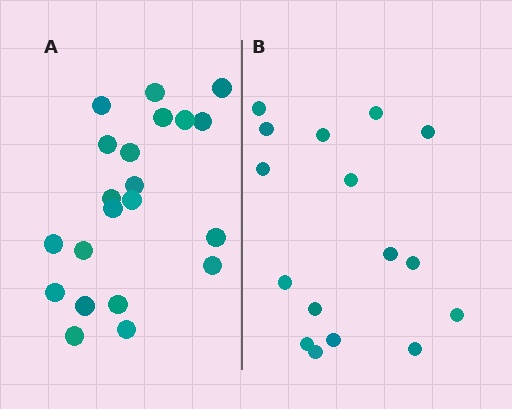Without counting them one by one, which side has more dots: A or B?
Region A (the left region) has more dots.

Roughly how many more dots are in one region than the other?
Region A has about 5 more dots than region B.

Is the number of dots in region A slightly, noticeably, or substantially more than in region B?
Region A has noticeably more, but not dramatically so. The ratio is roughly 1.3 to 1.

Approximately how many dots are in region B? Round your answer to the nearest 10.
About 20 dots. (The exact count is 16, which rounds to 20.)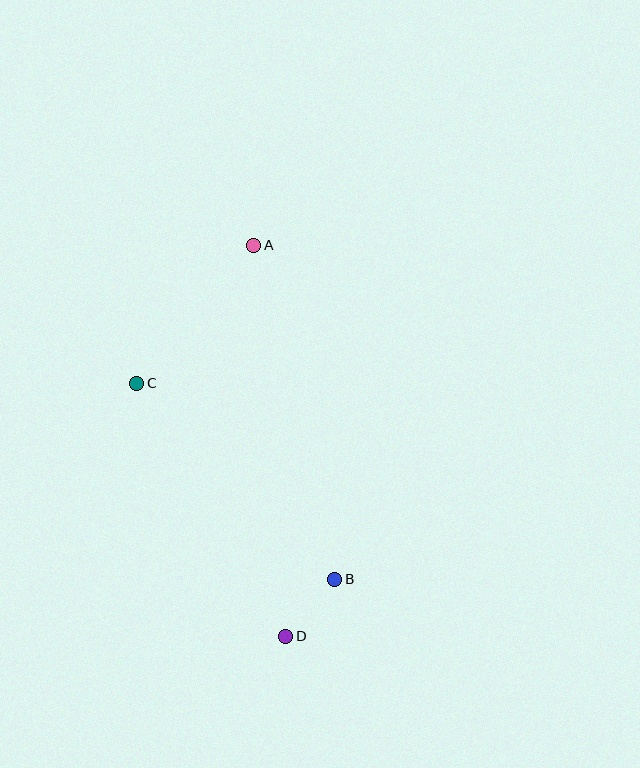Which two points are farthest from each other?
Points A and D are farthest from each other.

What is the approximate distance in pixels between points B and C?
The distance between B and C is approximately 279 pixels.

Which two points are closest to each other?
Points B and D are closest to each other.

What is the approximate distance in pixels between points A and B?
The distance between A and B is approximately 344 pixels.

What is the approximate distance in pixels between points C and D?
The distance between C and D is approximately 294 pixels.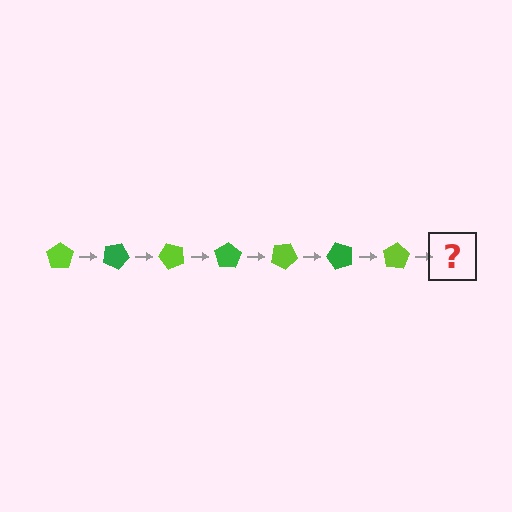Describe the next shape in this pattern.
It should be a green pentagon, rotated 175 degrees from the start.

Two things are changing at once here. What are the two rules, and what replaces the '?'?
The two rules are that it rotates 25 degrees each step and the color cycles through lime and green. The '?' should be a green pentagon, rotated 175 degrees from the start.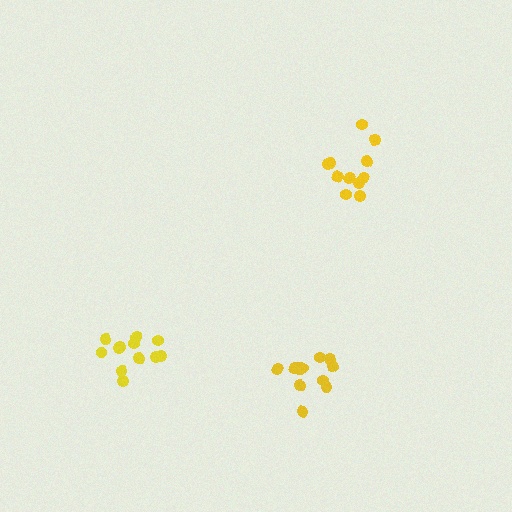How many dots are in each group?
Group 1: 12 dots, Group 2: 11 dots, Group 3: 12 dots (35 total).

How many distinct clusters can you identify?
There are 3 distinct clusters.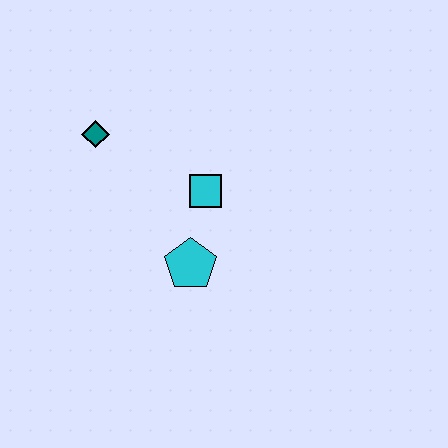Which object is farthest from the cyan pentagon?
The teal diamond is farthest from the cyan pentagon.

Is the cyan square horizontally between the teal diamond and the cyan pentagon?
No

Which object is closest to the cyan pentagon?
The cyan square is closest to the cyan pentagon.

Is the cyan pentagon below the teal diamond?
Yes